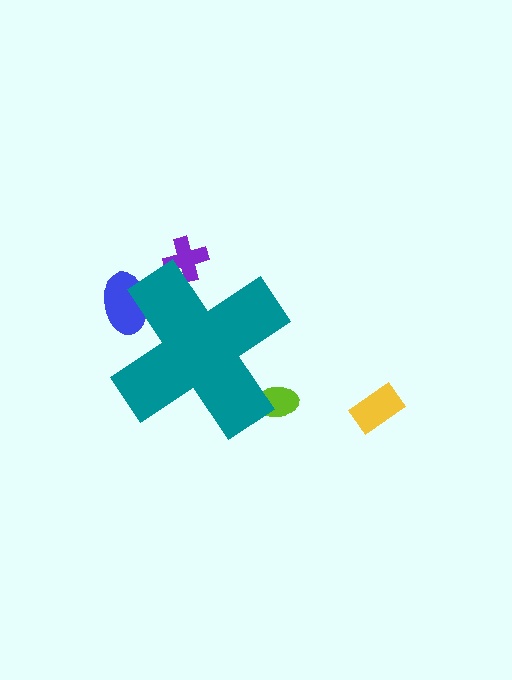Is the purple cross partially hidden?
Yes, the purple cross is partially hidden behind the teal cross.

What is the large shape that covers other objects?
A teal cross.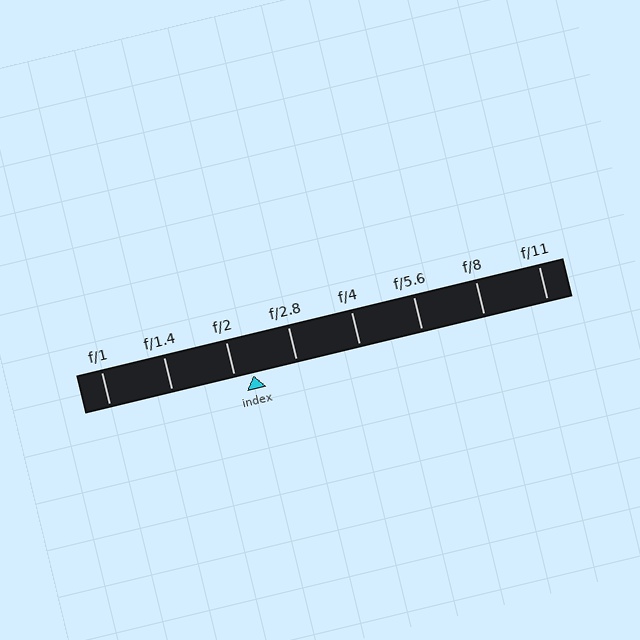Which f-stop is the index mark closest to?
The index mark is closest to f/2.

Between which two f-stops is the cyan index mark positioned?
The index mark is between f/2 and f/2.8.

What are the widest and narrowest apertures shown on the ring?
The widest aperture shown is f/1 and the narrowest is f/11.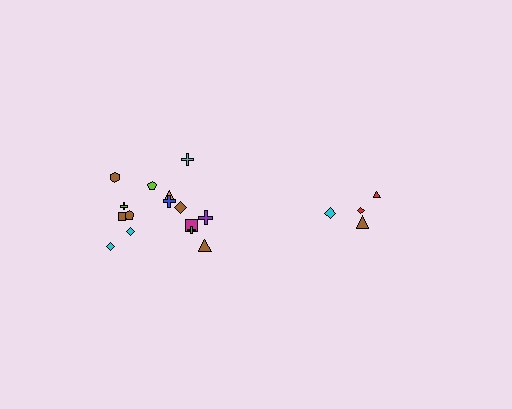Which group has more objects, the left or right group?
The left group.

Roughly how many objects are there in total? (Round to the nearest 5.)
Roughly 20 objects in total.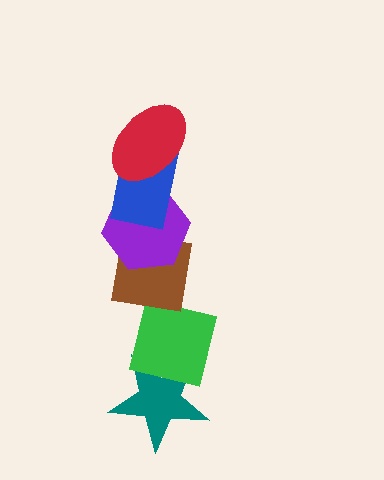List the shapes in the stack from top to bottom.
From top to bottom: the red ellipse, the blue rectangle, the purple hexagon, the brown square, the green square, the teal star.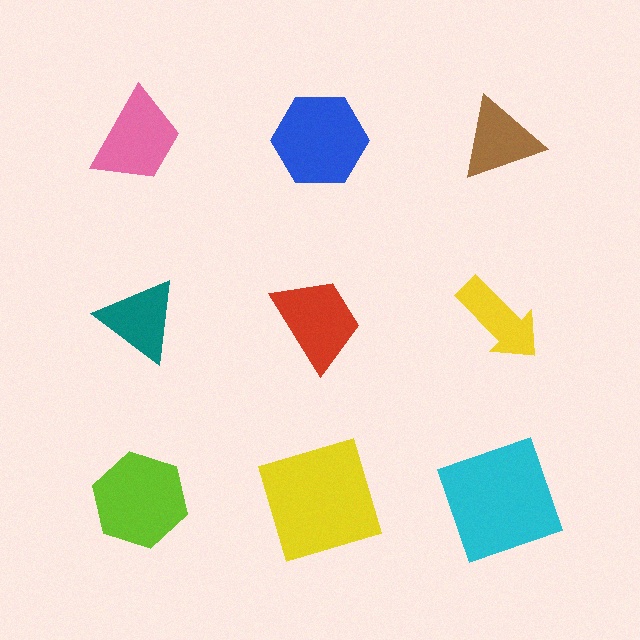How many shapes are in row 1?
3 shapes.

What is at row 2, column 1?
A teal triangle.